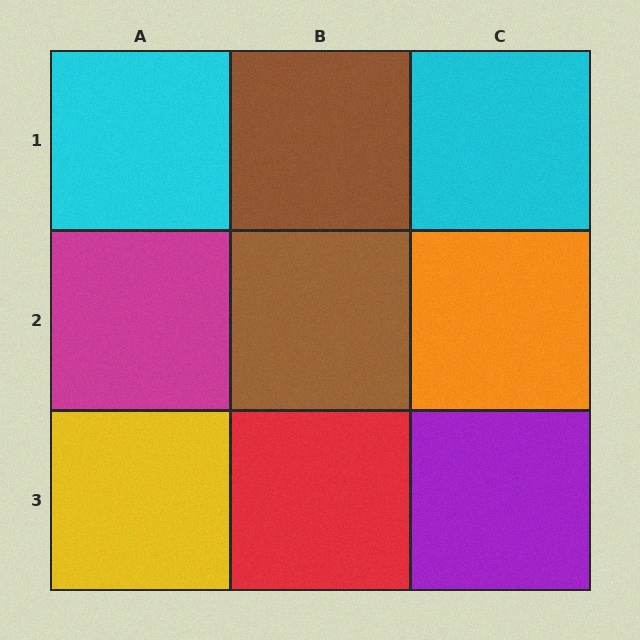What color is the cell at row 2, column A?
Magenta.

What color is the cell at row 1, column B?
Brown.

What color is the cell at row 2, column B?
Brown.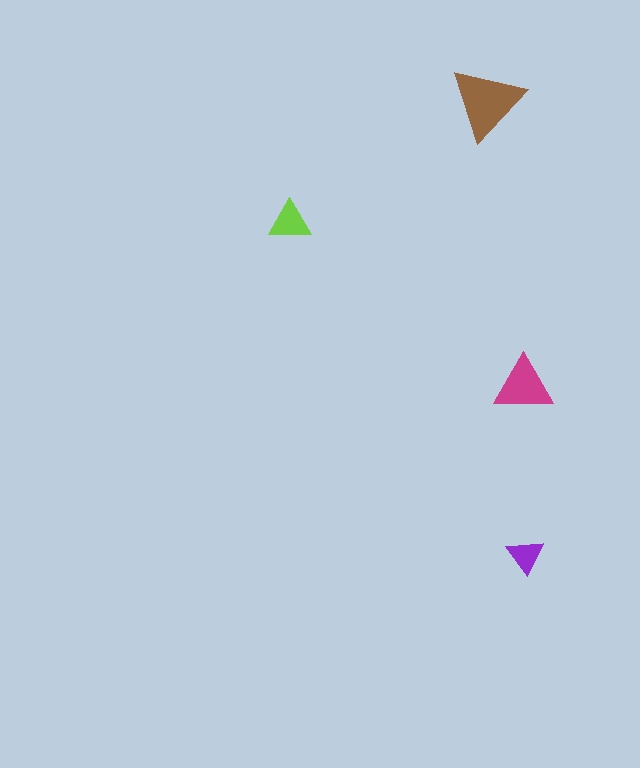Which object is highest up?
The brown triangle is topmost.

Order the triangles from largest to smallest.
the brown one, the magenta one, the lime one, the purple one.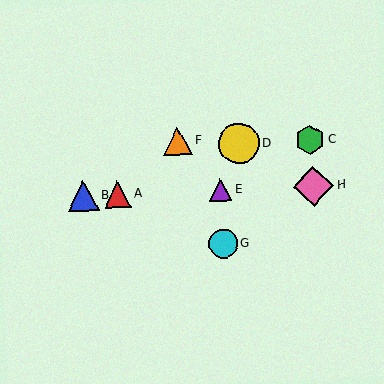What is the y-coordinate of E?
Object E is at y≈190.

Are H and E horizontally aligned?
Yes, both are at y≈186.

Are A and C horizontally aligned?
No, A is at y≈194 and C is at y≈140.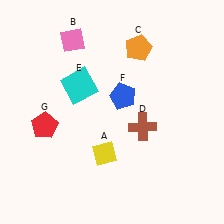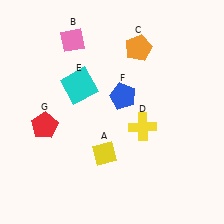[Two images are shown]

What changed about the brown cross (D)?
In Image 1, D is brown. In Image 2, it changed to yellow.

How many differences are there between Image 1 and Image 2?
There is 1 difference between the two images.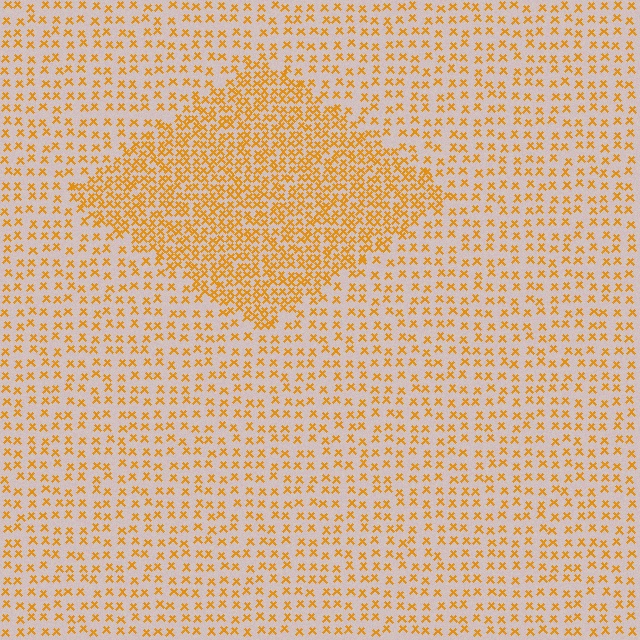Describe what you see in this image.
The image contains small orange elements arranged at two different densities. A diamond-shaped region is visible where the elements are more densely packed than the surrounding area.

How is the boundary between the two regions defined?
The boundary is defined by a change in element density (approximately 2.1x ratio). All elements are the same color, size, and shape.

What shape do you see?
I see a diamond.